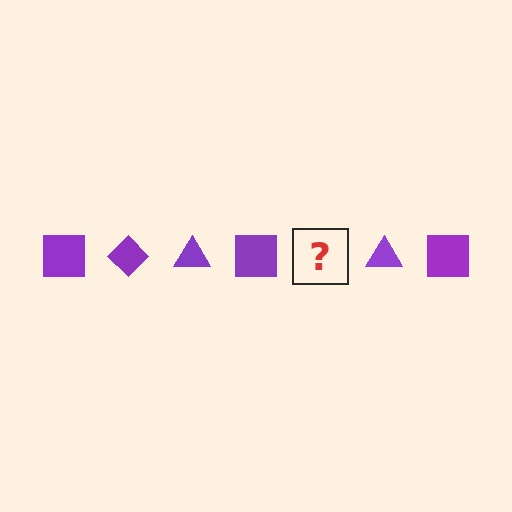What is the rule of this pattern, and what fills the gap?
The rule is that the pattern cycles through square, diamond, triangle shapes in purple. The gap should be filled with a purple diamond.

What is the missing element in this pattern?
The missing element is a purple diamond.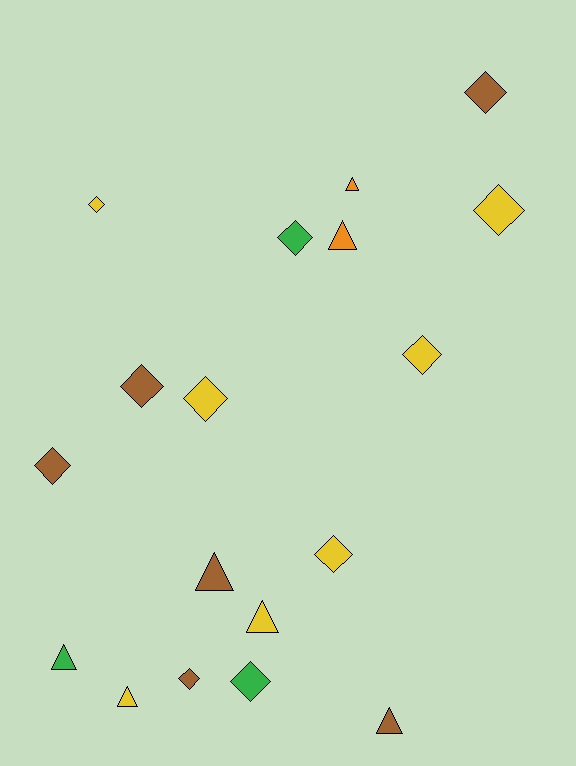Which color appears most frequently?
Yellow, with 7 objects.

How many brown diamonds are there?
There are 4 brown diamonds.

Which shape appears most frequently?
Diamond, with 11 objects.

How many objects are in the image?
There are 18 objects.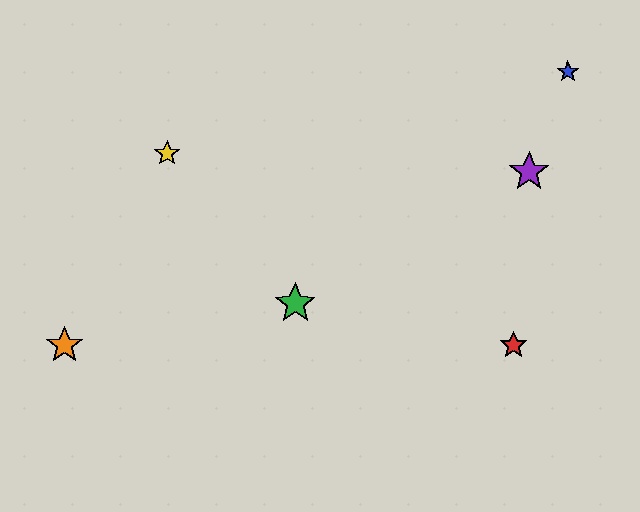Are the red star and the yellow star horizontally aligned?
No, the red star is at y≈345 and the yellow star is at y≈153.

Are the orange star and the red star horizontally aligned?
Yes, both are at y≈345.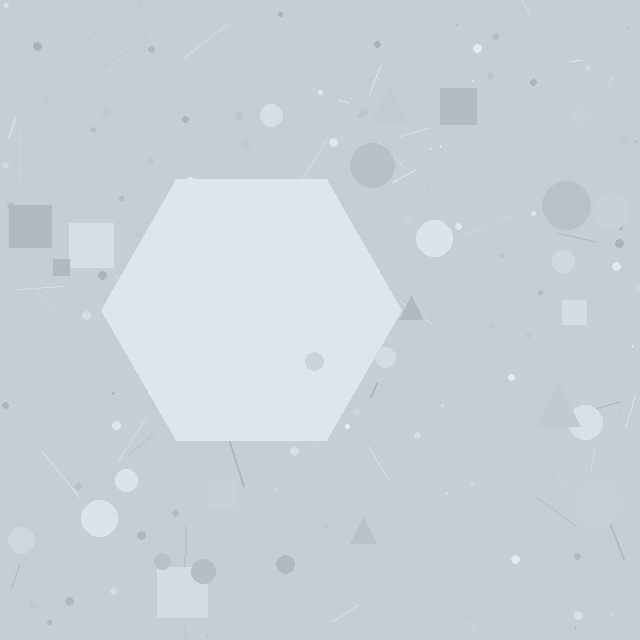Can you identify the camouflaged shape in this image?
The camouflaged shape is a hexagon.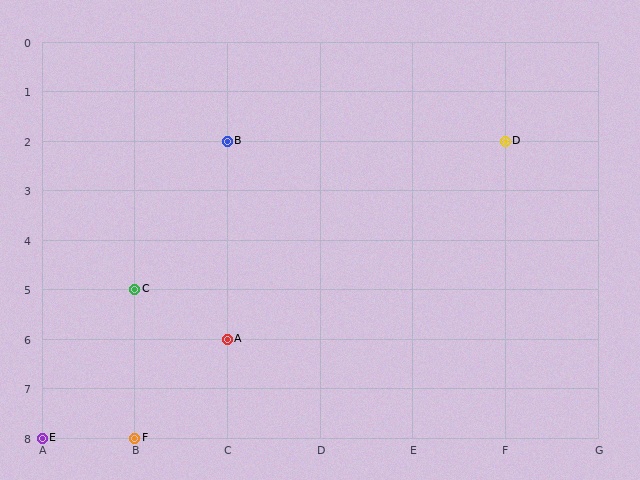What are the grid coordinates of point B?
Point B is at grid coordinates (C, 2).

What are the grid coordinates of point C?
Point C is at grid coordinates (B, 5).